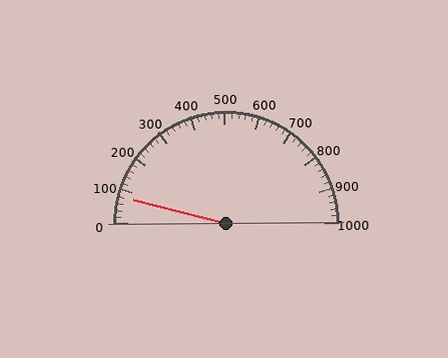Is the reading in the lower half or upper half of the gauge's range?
The reading is in the lower half of the range (0 to 1000).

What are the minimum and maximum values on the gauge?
The gauge ranges from 0 to 1000.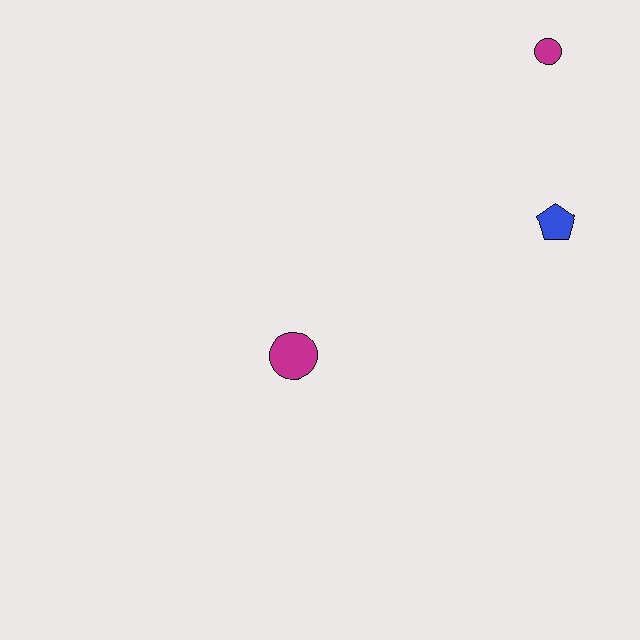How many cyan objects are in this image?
There are no cyan objects.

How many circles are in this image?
There are 2 circles.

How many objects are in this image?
There are 3 objects.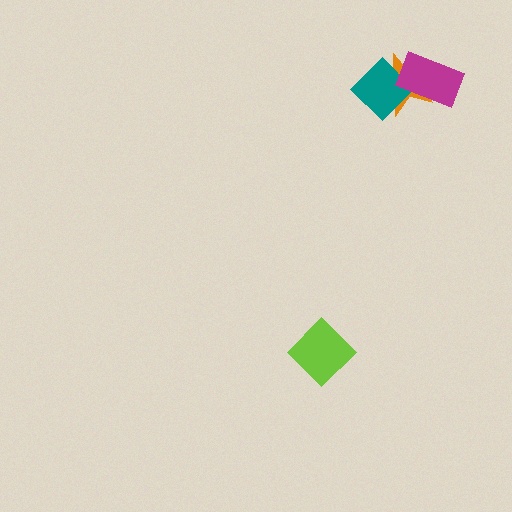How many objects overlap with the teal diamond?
2 objects overlap with the teal diamond.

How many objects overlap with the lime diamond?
0 objects overlap with the lime diamond.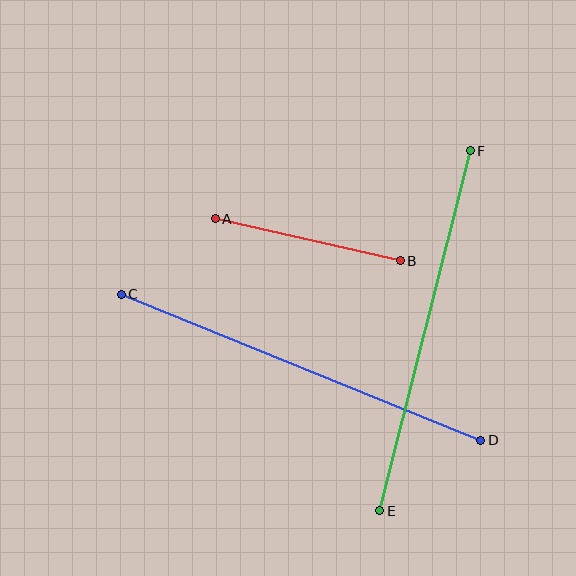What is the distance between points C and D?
The distance is approximately 388 pixels.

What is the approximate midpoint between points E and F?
The midpoint is at approximately (425, 331) pixels.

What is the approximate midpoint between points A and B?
The midpoint is at approximately (308, 240) pixels.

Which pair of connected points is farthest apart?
Points C and D are farthest apart.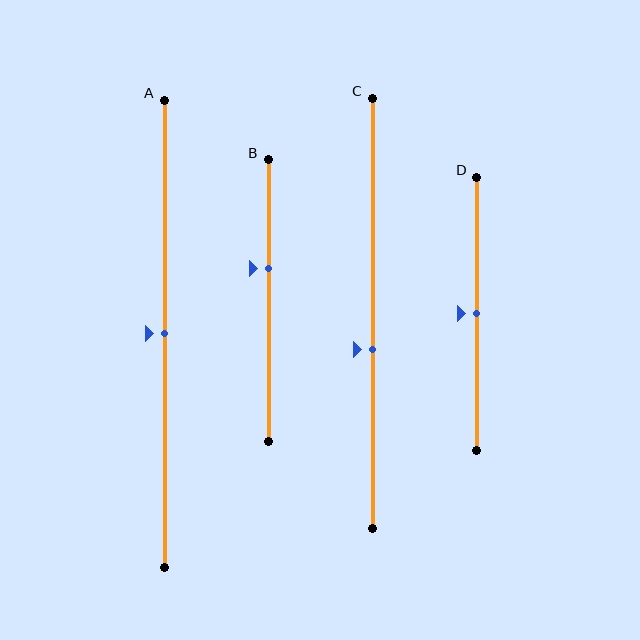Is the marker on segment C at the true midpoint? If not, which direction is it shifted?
No, the marker on segment C is shifted downward by about 8% of the segment length.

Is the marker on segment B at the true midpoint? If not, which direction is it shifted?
No, the marker on segment B is shifted upward by about 11% of the segment length.